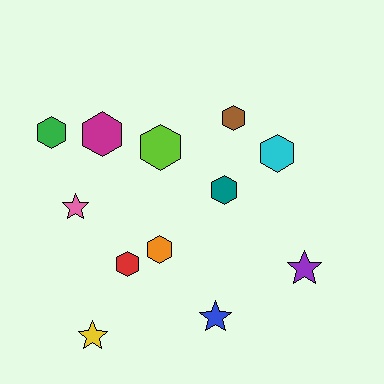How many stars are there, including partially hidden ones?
There are 4 stars.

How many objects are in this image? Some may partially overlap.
There are 12 objects.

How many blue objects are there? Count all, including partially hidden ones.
There is 1 blue object.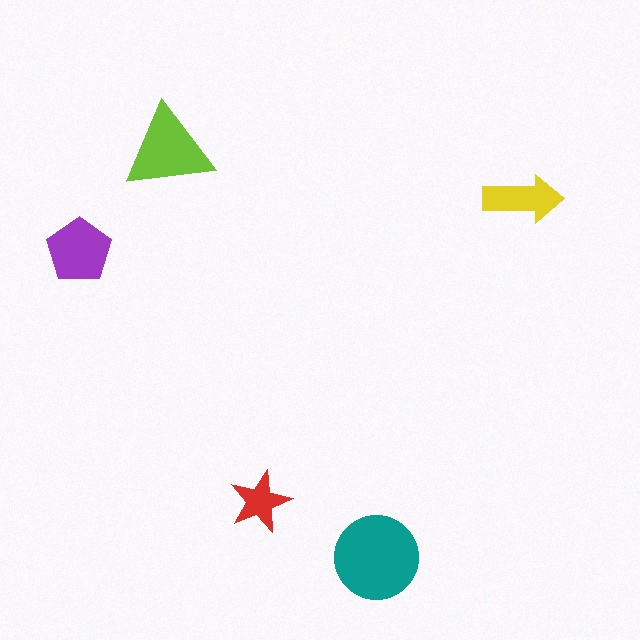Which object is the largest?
The teal circle.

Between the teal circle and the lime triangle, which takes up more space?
The teal circle.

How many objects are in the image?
There are 5 objects in the image.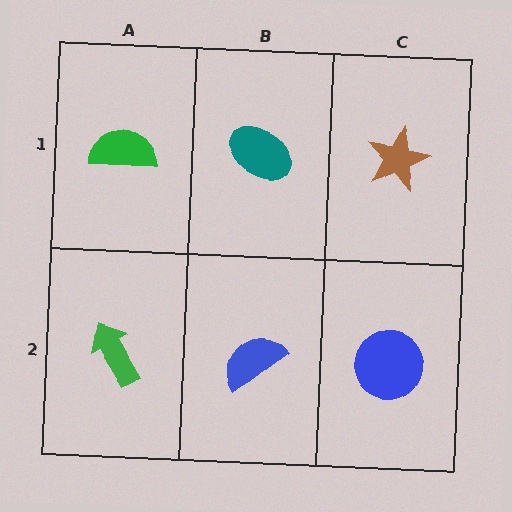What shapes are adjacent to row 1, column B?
A blue semicircle (row 2, column B), a green semicircle (row 1, column A), a brown star (row 1, column C).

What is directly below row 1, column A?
A green arrow.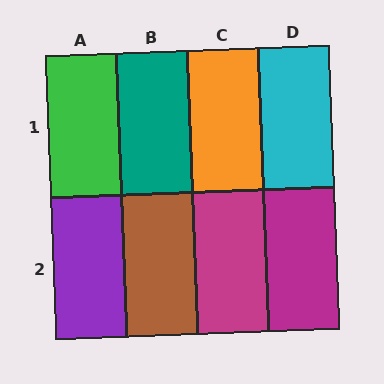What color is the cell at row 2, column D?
Magenta.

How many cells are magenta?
2 cells are magenta.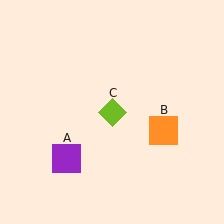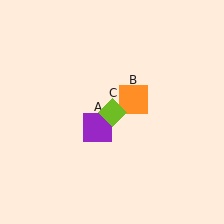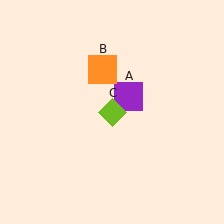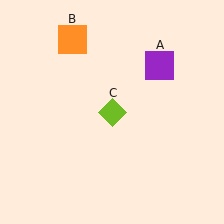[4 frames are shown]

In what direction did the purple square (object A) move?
The purple square (object A) moved up and to the right.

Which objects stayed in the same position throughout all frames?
Lime diamond (object C) remained stationary.